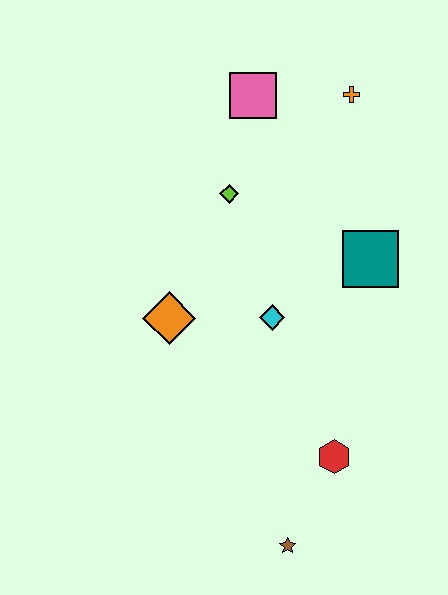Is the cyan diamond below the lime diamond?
Yes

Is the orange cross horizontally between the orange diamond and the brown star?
No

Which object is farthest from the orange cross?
The brown star is farthest from the orange cross.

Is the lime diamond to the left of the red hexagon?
Yes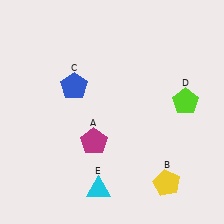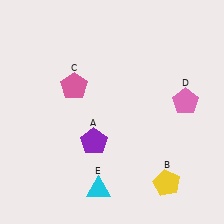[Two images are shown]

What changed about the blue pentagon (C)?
In Image 1, C is blue. In Image 2, it changed to pink.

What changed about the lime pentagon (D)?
In Image 1, D is lime. In Image 2, it changed to pink.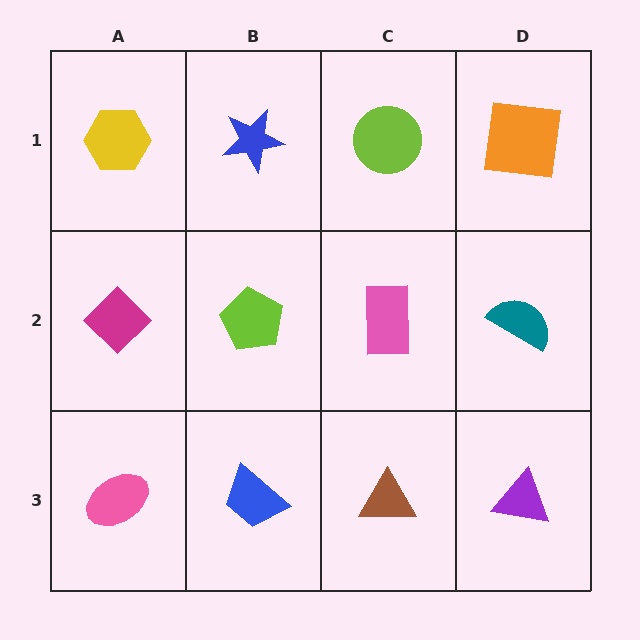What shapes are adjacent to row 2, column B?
A blue star (row 1, column B), a blue trapezoid (row 3, column B), a magenta diamond (row 2, column A), a pink rectangle (row 2, column C).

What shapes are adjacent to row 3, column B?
A lime pentagon (row 2, column B), a pink ellipse (row 3, column A), a brown triangle (row 3, column C).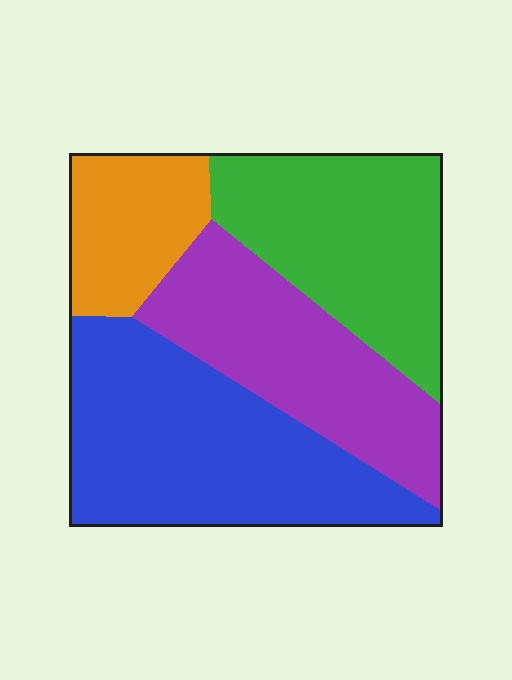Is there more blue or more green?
Blue.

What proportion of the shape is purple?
Purple takes up about one quarter (1/4) of the shape.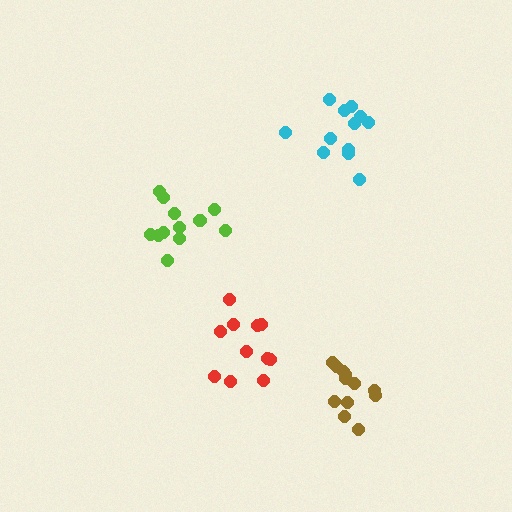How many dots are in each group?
Group 1: 12 dots, Group 2: 12 dots, Group 3: 12 dots, Group 4: 11 dots (47 total).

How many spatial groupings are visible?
There are 4 spatial groupings.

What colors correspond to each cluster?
The clusters are colored: cyan, lime, brown, red.